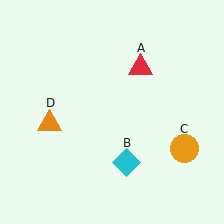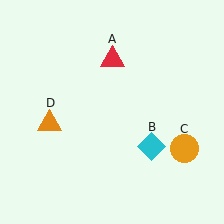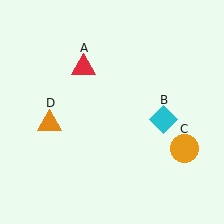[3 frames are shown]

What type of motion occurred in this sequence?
The red triangle (object A), cyan diamond (object B) rotated counterclockwise around the center of the scene.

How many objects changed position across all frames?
2 objects changed position: red triangle (object A), cyan diamond (object B).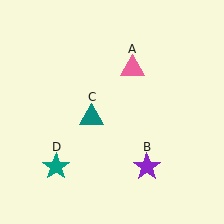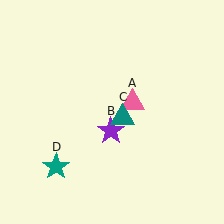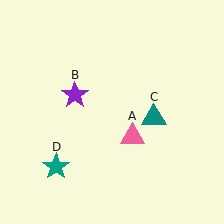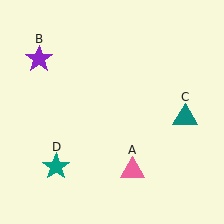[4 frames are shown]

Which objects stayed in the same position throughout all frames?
Teal star (object D) remained stationary.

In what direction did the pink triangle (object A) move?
The pink triangle (object A) moved down.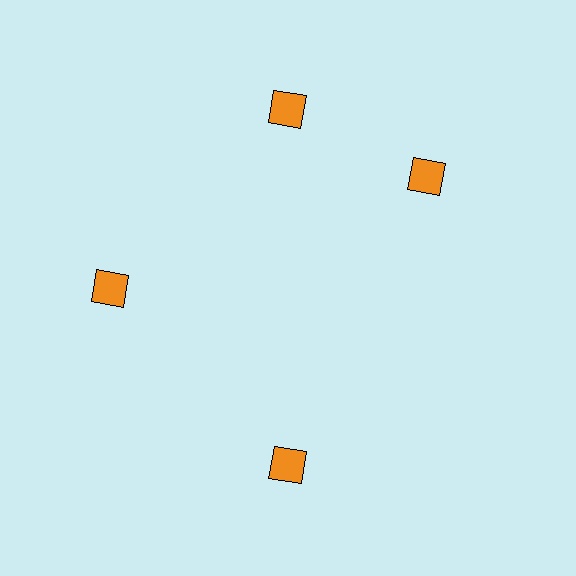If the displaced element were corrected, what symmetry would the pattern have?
It would have 4-fold rotational symmetry — the pattern would map onto itself every 90 degrees.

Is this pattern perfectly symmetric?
No. The 4 orange diamonds are arranged in a ring, but one element near the 3 o'clock position is rotated out of alignment along the ring, breaking the 4-fold rotational symmetry.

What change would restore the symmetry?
The symmetry would be restored by rotating it back into even spacing with its neighbors so that all 4 diamonds sit at equal angles and equal distance from the center.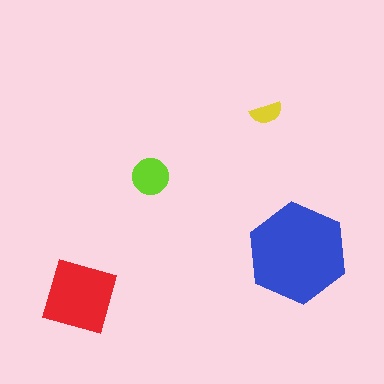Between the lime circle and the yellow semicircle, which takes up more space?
The lime circle.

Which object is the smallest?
The yellow semicircle.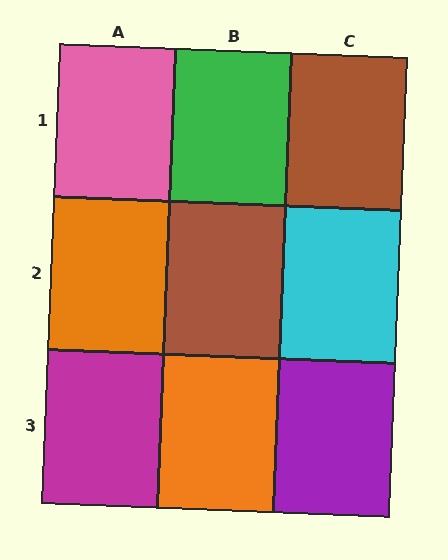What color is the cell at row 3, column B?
Orange.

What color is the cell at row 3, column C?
Purple.